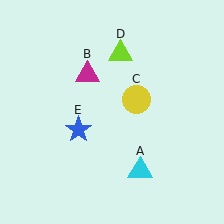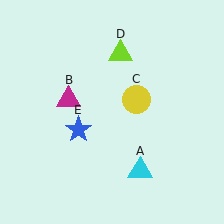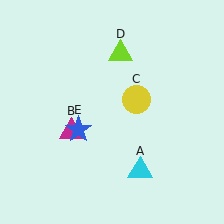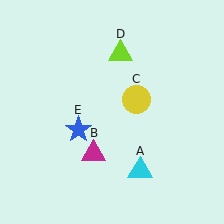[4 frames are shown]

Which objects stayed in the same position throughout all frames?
Cyan triangle (object A) and yellow circle (object C) and lime triangle (object D) and blue star (object E) remained stationary.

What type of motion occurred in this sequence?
The magenta triangle (object B) rotated counterclockwise around the center of the scene.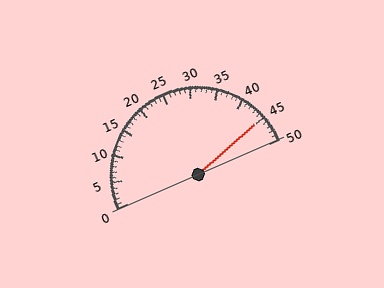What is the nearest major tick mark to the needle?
The nearest major tick mark is 45.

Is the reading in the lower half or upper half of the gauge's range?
The reading is in the upper half of the range (0 to 50).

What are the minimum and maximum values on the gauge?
The gauge ranges from 0 to 50.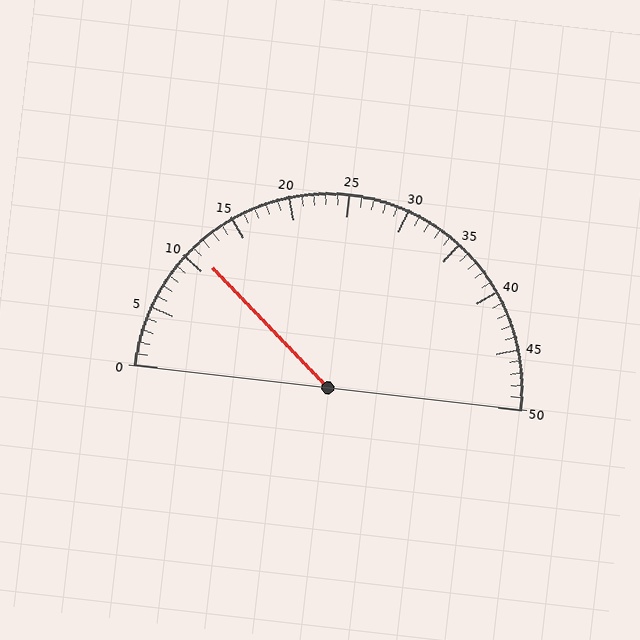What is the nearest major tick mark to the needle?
The nearest major tick mark is 10.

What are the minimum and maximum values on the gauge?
The gauge ranges from 0 to 50.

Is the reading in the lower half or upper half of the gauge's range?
The reading is in the lower half of the range (0 to 50).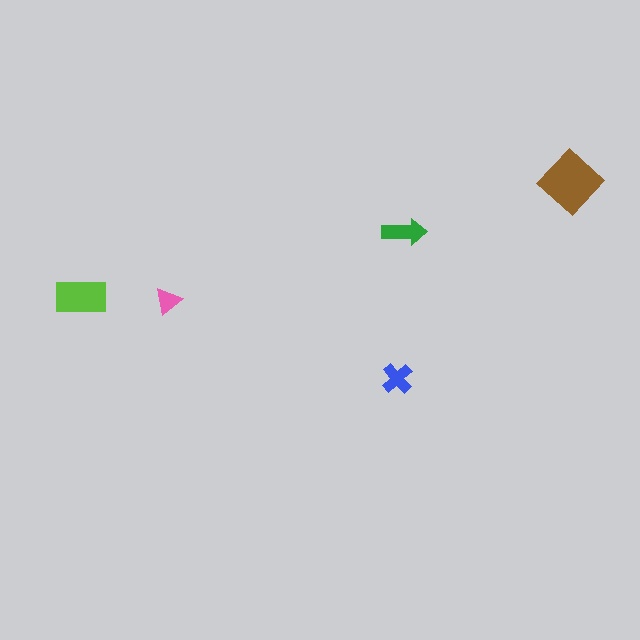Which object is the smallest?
The pink triangle.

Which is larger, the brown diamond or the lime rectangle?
The brown diamond.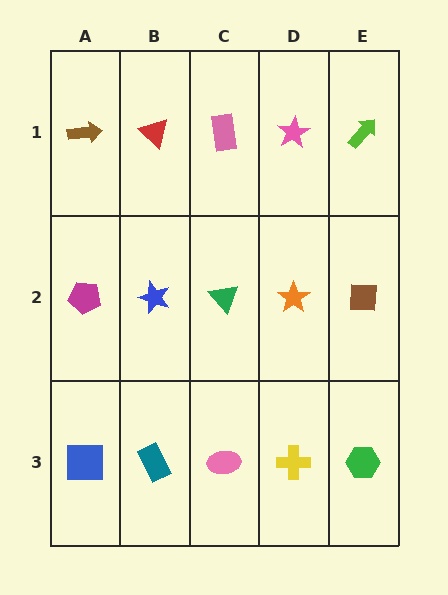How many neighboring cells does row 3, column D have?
3.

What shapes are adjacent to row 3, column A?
A magenta pentagon (row 2, column A), a teal rectangle (row 3, column B).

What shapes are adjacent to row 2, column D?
A pink star (row 1, column D), a yellow cross (row 3, column D), a green triangle (row 2, column C), a brown square (row 2, column E).